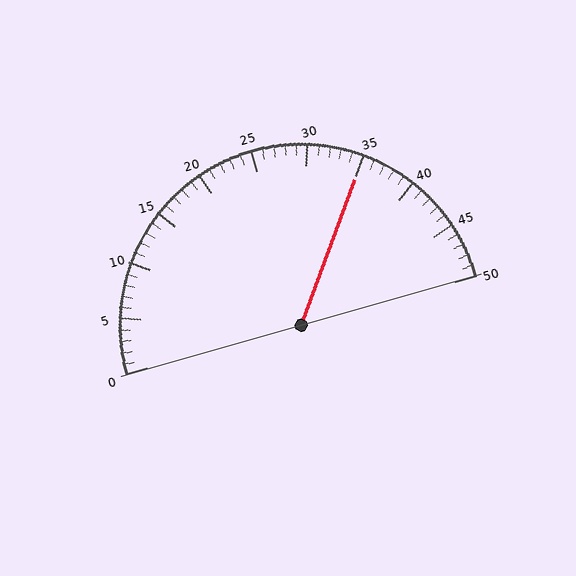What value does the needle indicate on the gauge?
The needle indicates approximately 35.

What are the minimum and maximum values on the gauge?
The gauge ranges from 0 to 50.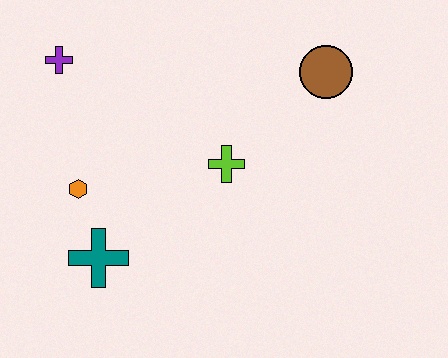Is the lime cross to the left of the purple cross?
No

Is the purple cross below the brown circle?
No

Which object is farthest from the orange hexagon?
The brown circle is farthest from the orange hexagon.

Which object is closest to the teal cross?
The orange hexagon is closest to the teal cross.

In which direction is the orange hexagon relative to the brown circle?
The orange hexagon is to the left of the brown circle.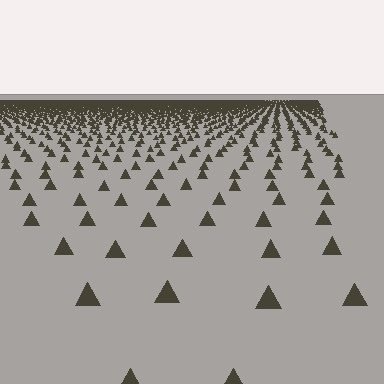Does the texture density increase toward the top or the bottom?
Density increases toward the top.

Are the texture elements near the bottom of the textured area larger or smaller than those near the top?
Larger. Near the bottom, elements are closer to the viewer and appear at a bigger on-screen size.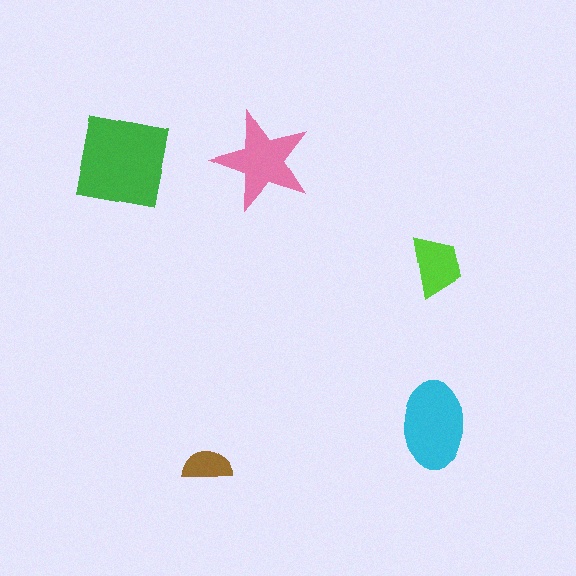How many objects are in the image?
There are 5 objects in the image.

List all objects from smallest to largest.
The brown semicircle, the lime trapezoid, the pink star, the cyan ellipse, the green square.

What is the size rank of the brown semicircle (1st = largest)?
5th.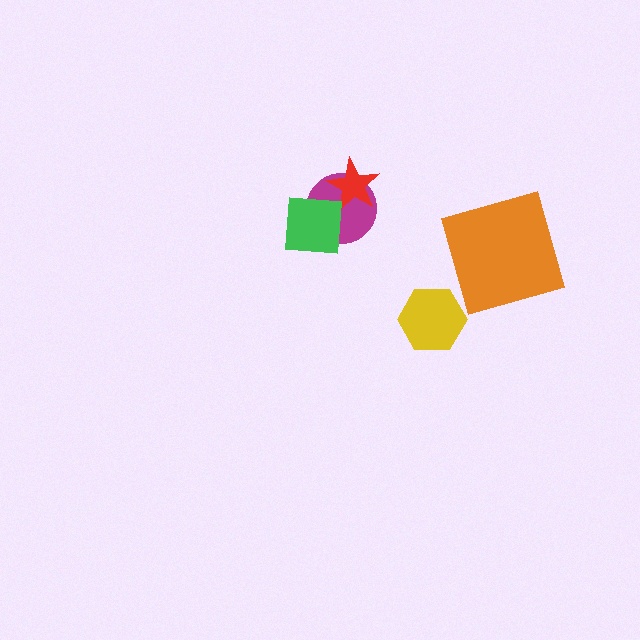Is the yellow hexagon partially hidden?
No, no other shape covers it.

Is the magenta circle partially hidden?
Yes, it is partially covered by another shape.